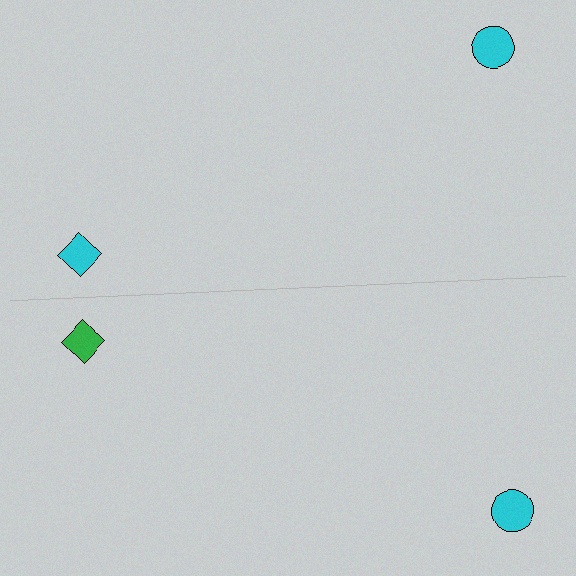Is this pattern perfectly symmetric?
No, the pattern is not perfectly symmetric. The green diamond on the bottom side breaks the symmetry — its mirror counterpart is cyan.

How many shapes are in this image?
There are 4 shapes in this image.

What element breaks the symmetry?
The green diamond on the bottom side breaks the symmetry — its mirror counterpart is cyan.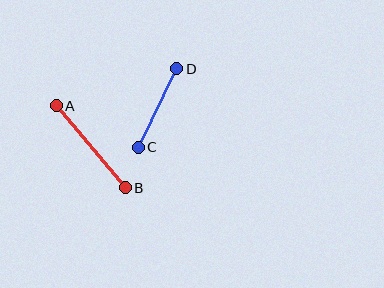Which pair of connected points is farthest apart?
Points A and B are farthest apart.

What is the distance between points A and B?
The distance is approximately 107 pixels.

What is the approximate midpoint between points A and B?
The midpoint is at approximately (91, 147) pixels.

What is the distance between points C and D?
The distance is approximately 87 pixels.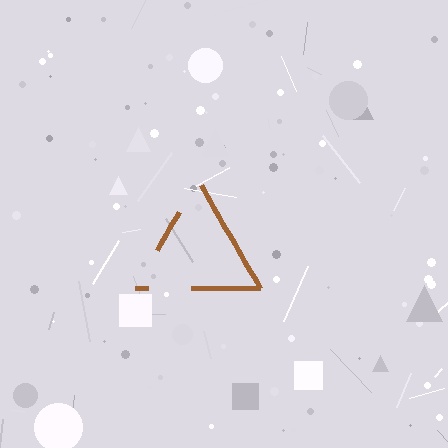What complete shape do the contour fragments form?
The contour fragments form a triangle.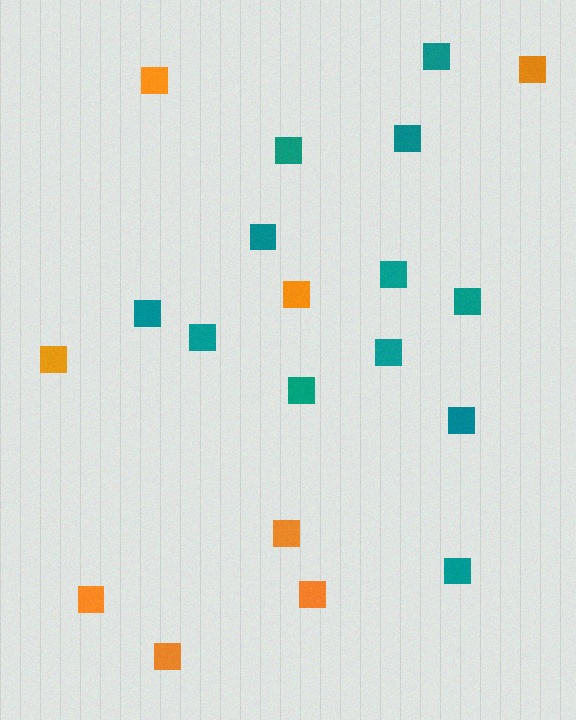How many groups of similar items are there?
There are 2 groups: one group of teal squares (12) and one group of orange squares (8).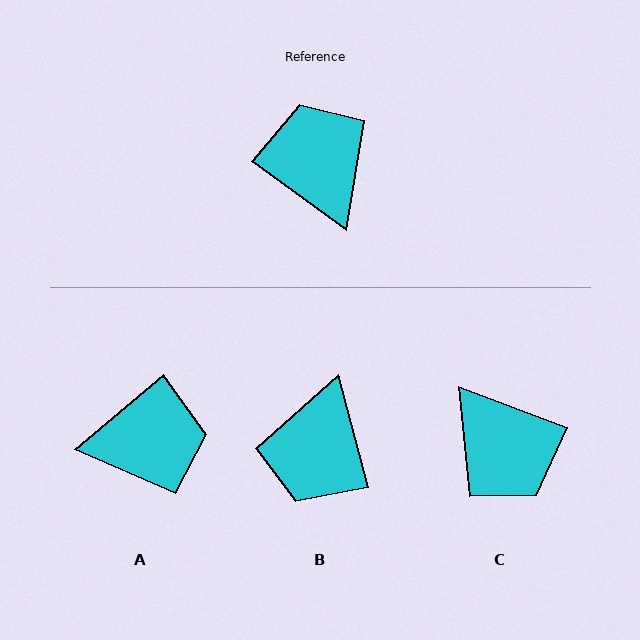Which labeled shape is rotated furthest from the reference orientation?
C, about 165 degrees away.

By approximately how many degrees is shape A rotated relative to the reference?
Approximately 104 degrees clockwise.